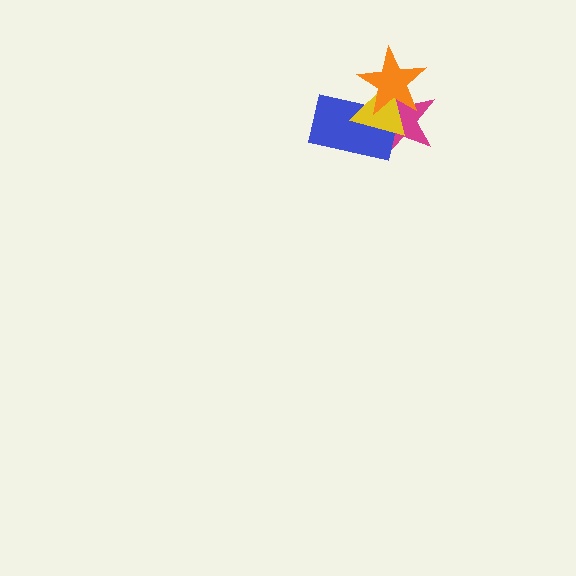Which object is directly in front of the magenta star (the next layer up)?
The blue rectangle is directly in front of the magenta star.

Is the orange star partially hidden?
No, no other shape covers it.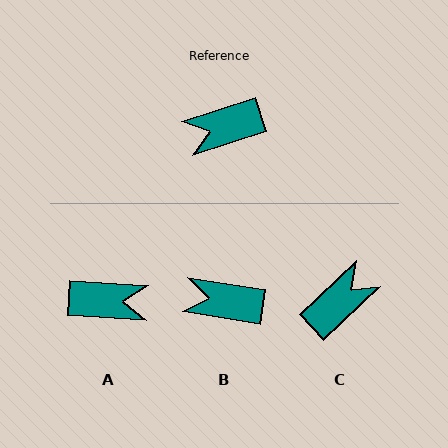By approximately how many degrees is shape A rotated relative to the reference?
Approximately 159 degrees counter-clockwise.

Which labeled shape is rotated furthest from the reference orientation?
A, about 159 degrees away.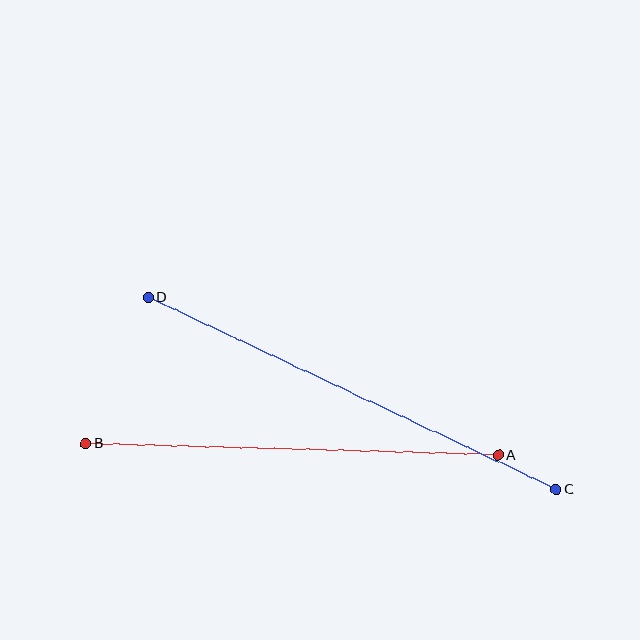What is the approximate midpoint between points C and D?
The midpoint is at approximately (352, 393) pixels.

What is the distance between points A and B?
The distance is approximately 413 pixels.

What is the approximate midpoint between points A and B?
The midpoint is at approximately (292, 449) pixels.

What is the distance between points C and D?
The distance is approximately 450 pixels.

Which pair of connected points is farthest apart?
Points C and D are farthest apart.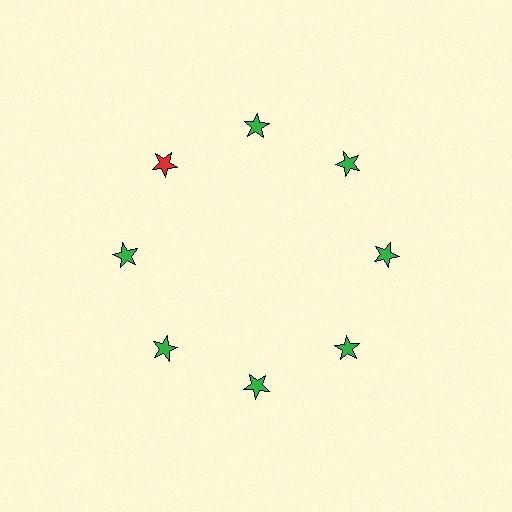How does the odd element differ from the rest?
It has a different color: red instead of green.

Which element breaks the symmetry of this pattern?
The red star at roughly the 10 o'clock position breaks the symmetry. All other shapes are green stars.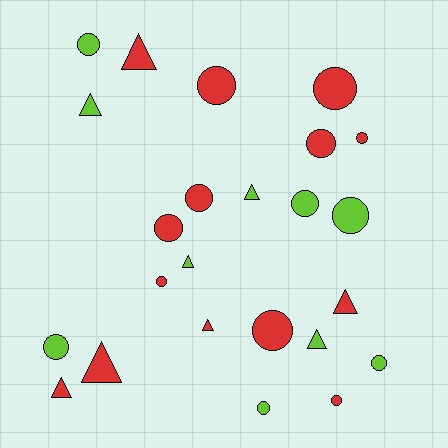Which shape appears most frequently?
Circle, with 15 objects.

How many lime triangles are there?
There are 4 lime triangles.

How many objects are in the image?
There are 24 objects.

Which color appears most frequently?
Red, with 14 objects.